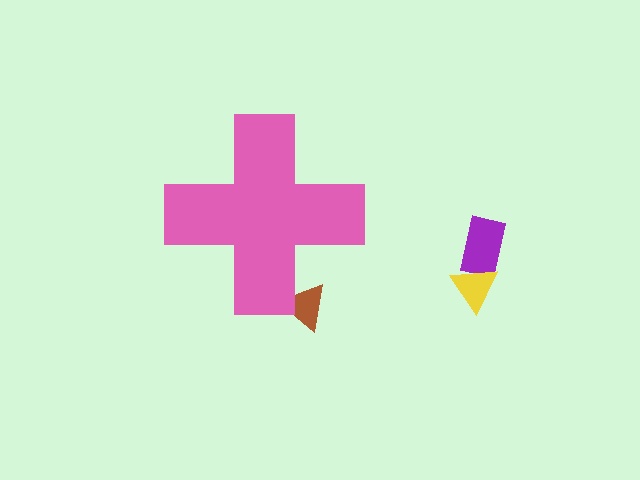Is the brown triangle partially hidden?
Yes, the brown triangle is partially hidden behind the pink cross.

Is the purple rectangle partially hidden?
No, the purple rectangle is fully visible.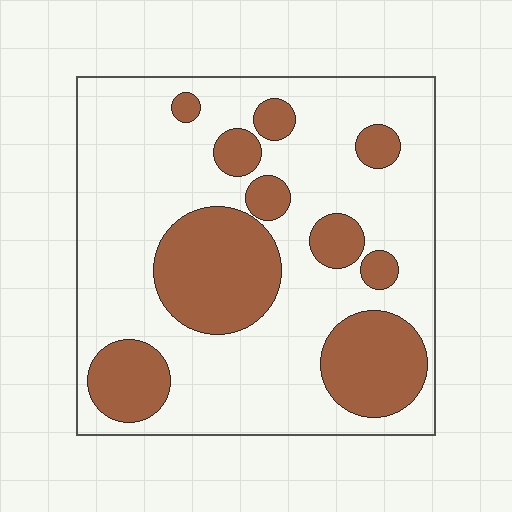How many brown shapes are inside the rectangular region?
10.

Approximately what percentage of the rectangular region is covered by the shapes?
Approximately 30%.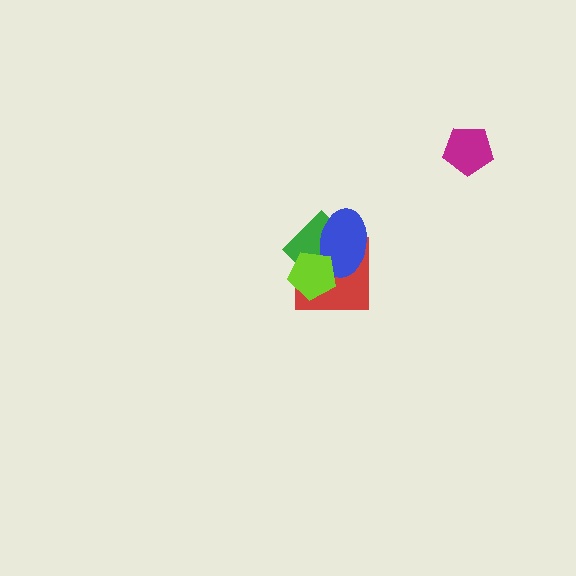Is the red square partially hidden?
Yes, it is partially covered by another shape.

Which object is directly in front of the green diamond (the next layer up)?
The blue ellipse is directly in front of the green diamond.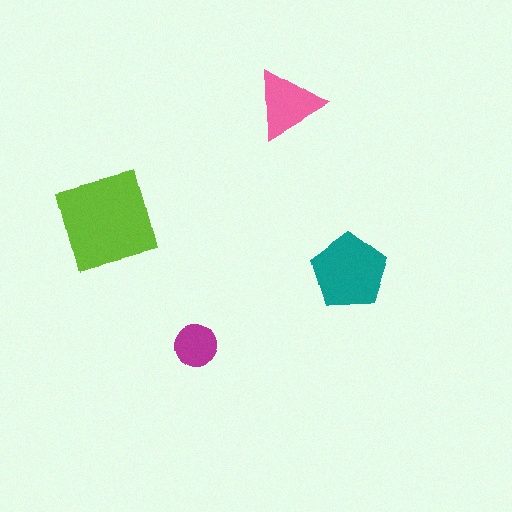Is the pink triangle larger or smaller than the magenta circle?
Larger.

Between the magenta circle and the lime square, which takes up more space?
The lime square.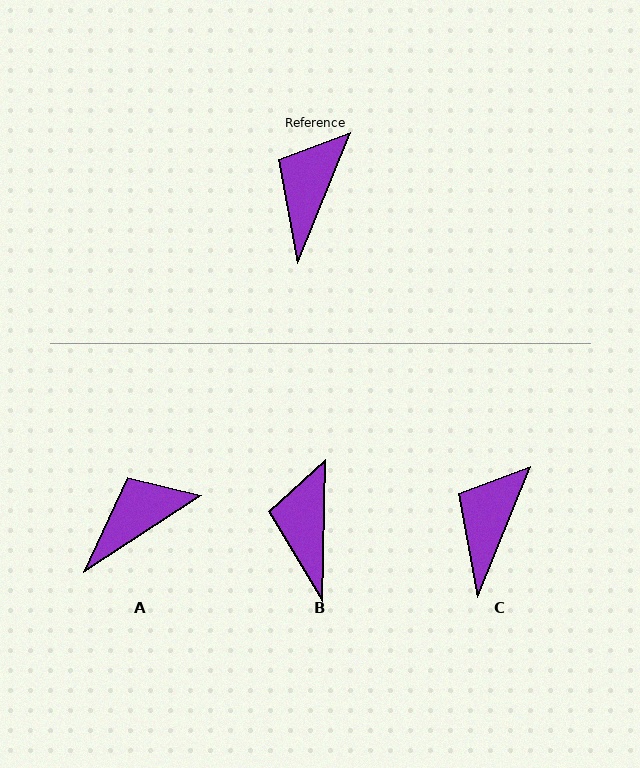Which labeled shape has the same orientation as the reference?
C.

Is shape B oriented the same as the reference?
No, it is off by about 21 degrees.